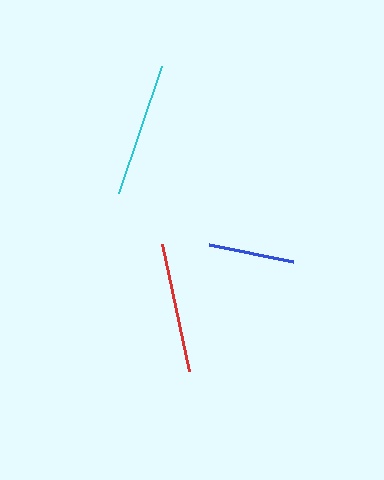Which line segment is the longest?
The cyan line is the longest at approximately 135 pixels.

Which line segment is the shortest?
The blue line is the shortest at approximately 86 pixels.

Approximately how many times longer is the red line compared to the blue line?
The red line is approximately 1.5 times the length of the blue line.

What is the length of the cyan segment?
The cyan segment is approximately 135 pixels long.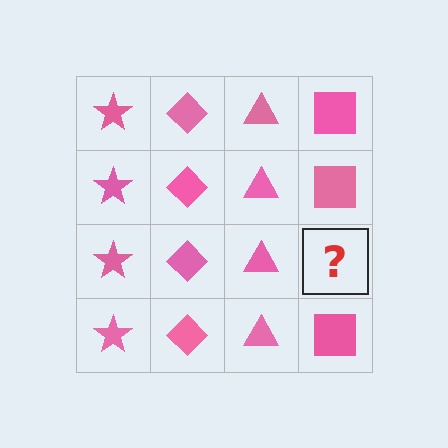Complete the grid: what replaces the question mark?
The question mark should be replaced with a pink square.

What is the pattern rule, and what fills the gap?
The rule is that each column has a consistent shape. The gap should be filled with a pink square.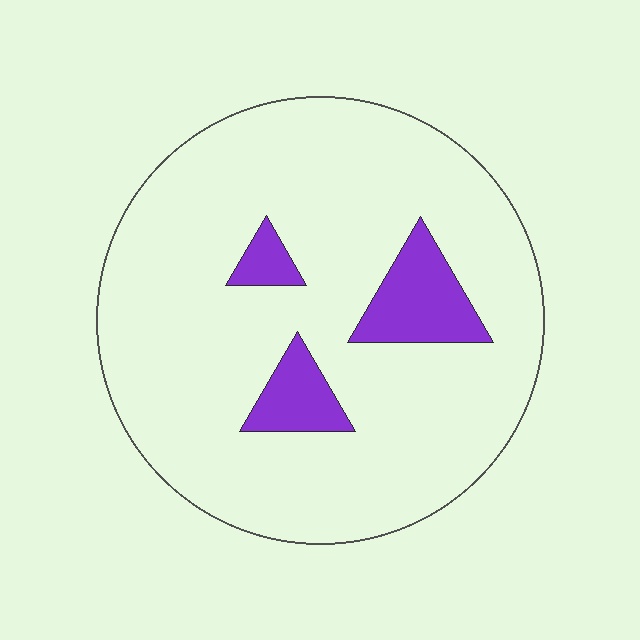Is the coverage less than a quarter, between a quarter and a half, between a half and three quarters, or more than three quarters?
Less than a quarter.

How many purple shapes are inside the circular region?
3.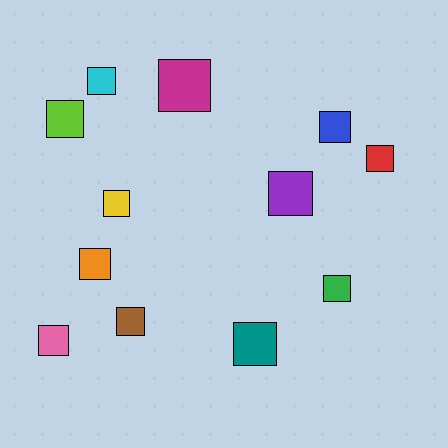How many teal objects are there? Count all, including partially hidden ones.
There is 1 teal object.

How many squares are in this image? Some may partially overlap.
There are 12 squares.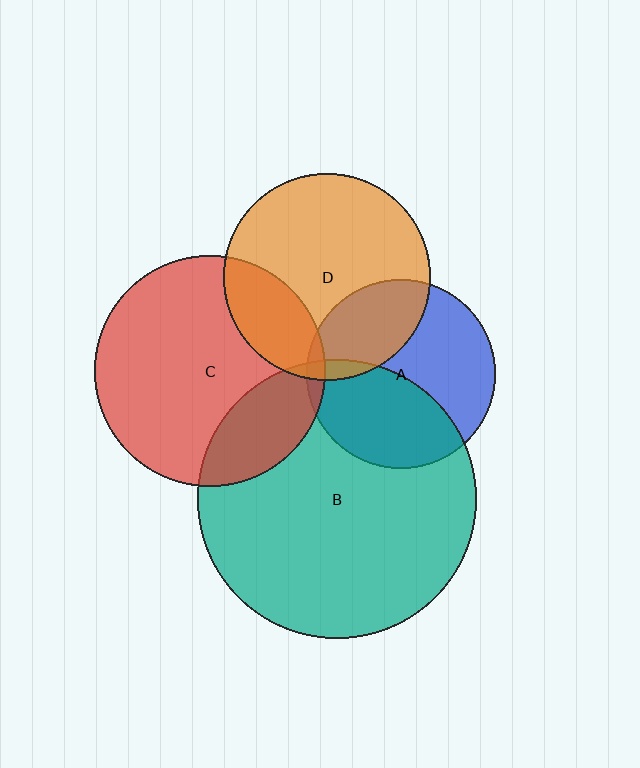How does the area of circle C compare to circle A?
Approximately 1.5 times.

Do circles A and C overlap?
Yes.